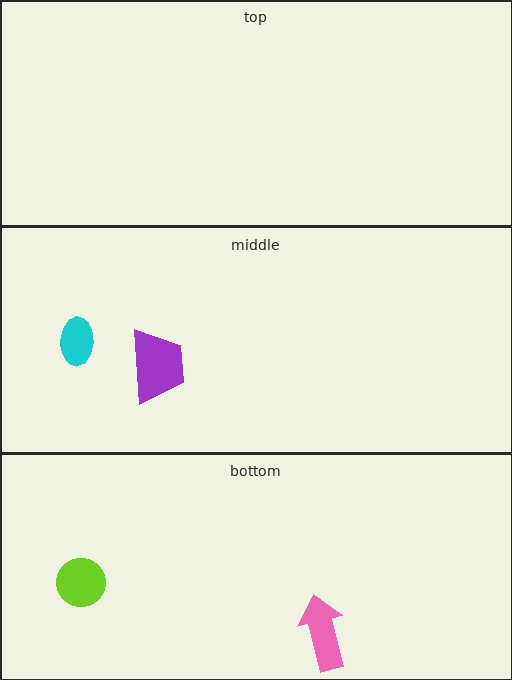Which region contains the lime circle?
The bottom region.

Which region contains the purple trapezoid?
The middle region.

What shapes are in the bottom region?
The lime circle, the pink arrow.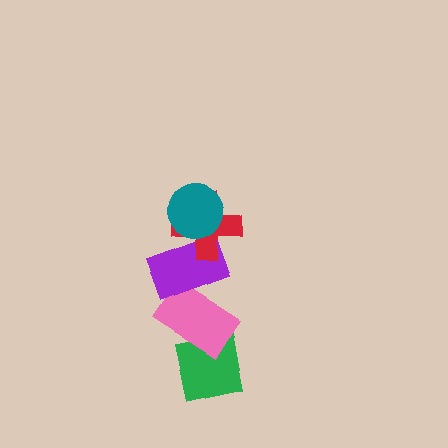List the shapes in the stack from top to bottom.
From top to bottom: the teal circle, the red cross, the purple rectangle, the pink rectangle, the green square.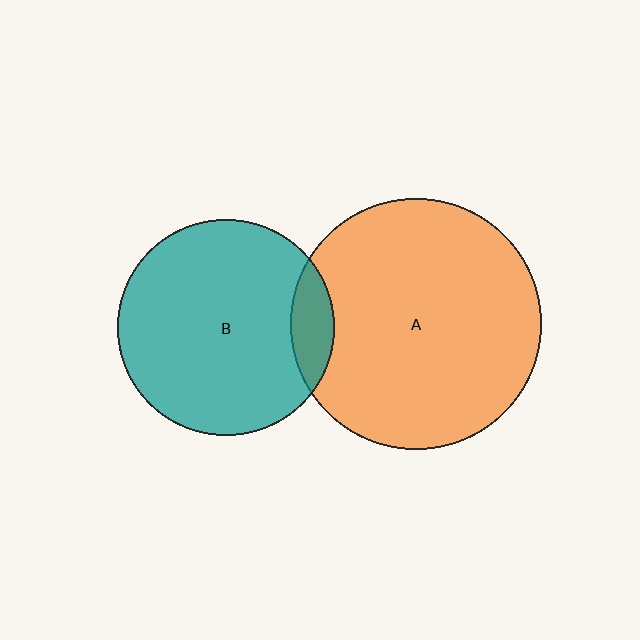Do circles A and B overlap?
Yes.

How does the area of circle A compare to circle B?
Approximately 1.3 times.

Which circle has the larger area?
Circle A (orange).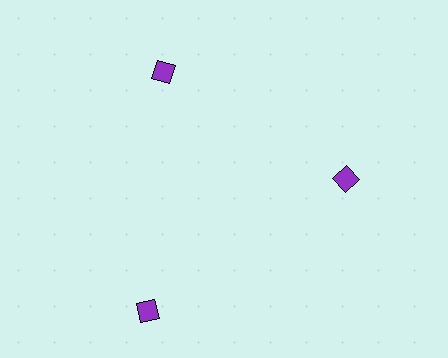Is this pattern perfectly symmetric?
No. The 3 purple squares are arranged in a ring, but one element near the 7 o'clock position is pushed outward from the center, breaking the 3-fold rotational symmetry.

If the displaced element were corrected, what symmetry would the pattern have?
It would have 3-fold rotational symmetry — the pattern would map onto itself every 120 degrees.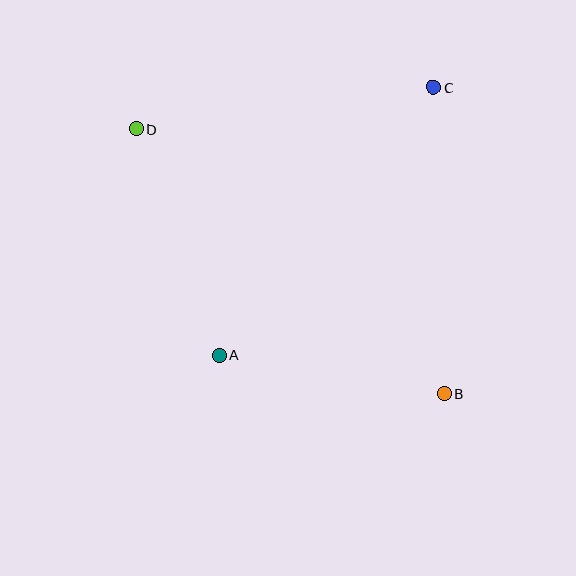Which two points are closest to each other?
Points A and B are closest to each other.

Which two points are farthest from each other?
Points B and D are farthest from each other.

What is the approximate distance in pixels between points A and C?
The distance between A and C is approximately 343 pixels.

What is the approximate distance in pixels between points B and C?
The distance between B and C is approximately 306 pixels.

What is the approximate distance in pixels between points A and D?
The distance between A and D is approximately 241 pixels.